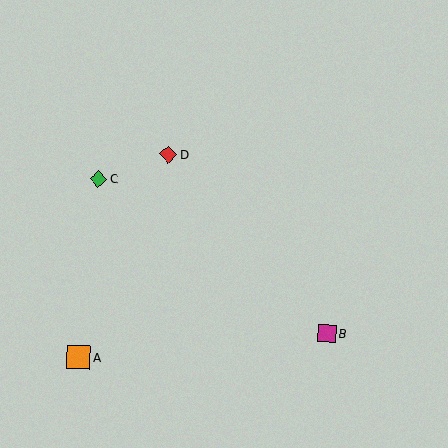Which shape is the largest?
The orange square (labeled A) is the largest.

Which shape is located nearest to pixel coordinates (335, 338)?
The magenta square (labeled B) at (327, 333) is nearest to that location.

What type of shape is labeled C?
Shape C is a green diamond.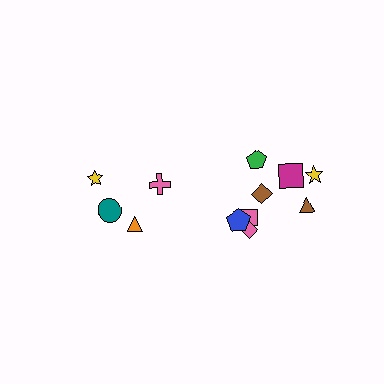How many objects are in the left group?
There are 4 objects.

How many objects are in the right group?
There are 8 objects.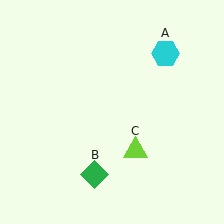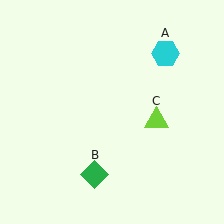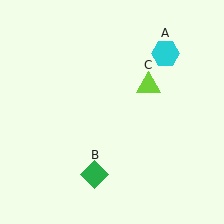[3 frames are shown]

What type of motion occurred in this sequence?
The lime triangle (object C) rotated counterclockwise around the center of the scene.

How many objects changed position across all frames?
1 object changed position: lime triangle (object C).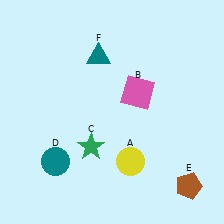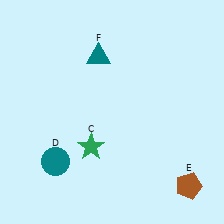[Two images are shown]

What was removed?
The yellow circle (A), the pink square (B) were removed in Image 2.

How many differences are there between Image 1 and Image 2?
There are 2 differences between the two images.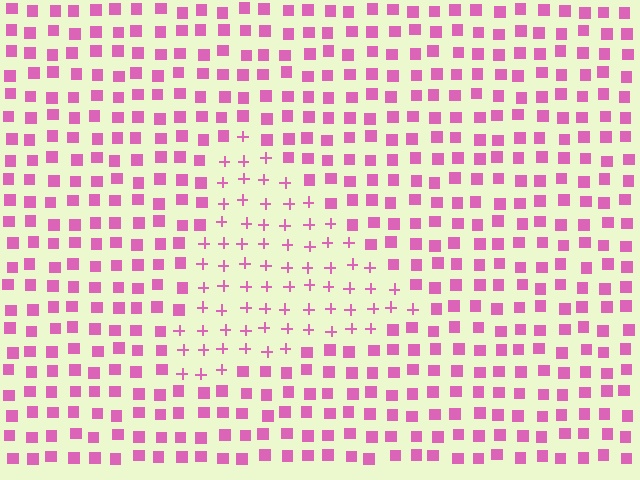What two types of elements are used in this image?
The image uses plus signs inside the triangle region and squares outside it.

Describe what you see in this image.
The image is filled with small pink elements arranged in a uniform grid. A triangle-shaped region contains plus signs, while the surrounding area contains squares. The boundary is defined purely by the change in element shape.